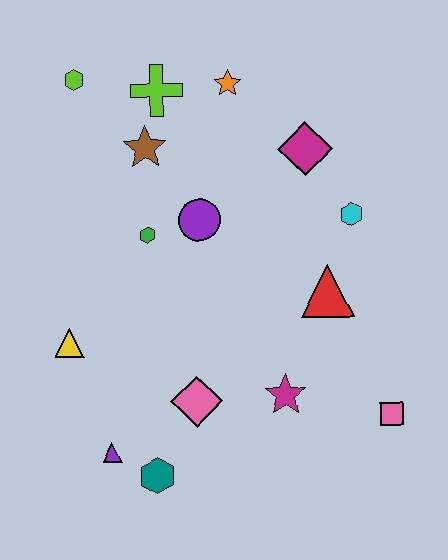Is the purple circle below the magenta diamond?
Yes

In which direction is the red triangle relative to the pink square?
The red triangle is above the pink square.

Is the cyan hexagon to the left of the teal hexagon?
No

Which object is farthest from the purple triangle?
The orange star is farthest from the purple triangle.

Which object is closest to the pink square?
The magenta star is closest to the pink square.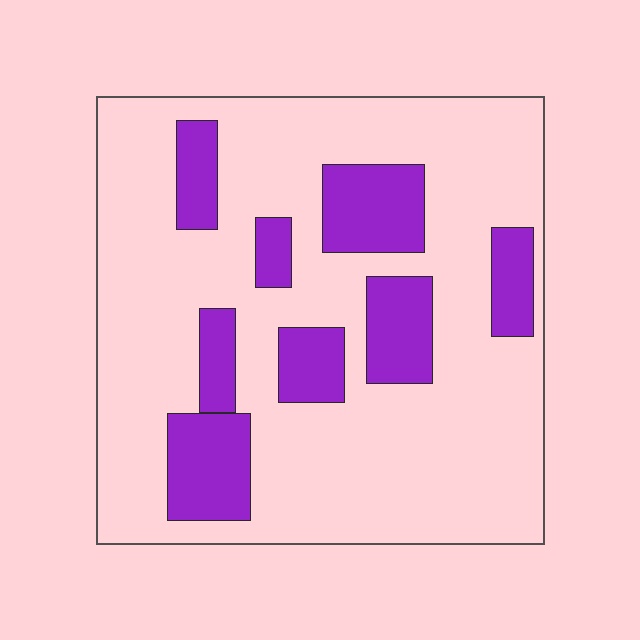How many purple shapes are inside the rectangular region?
8.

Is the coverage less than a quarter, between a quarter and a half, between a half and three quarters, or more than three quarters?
Less than a quarter.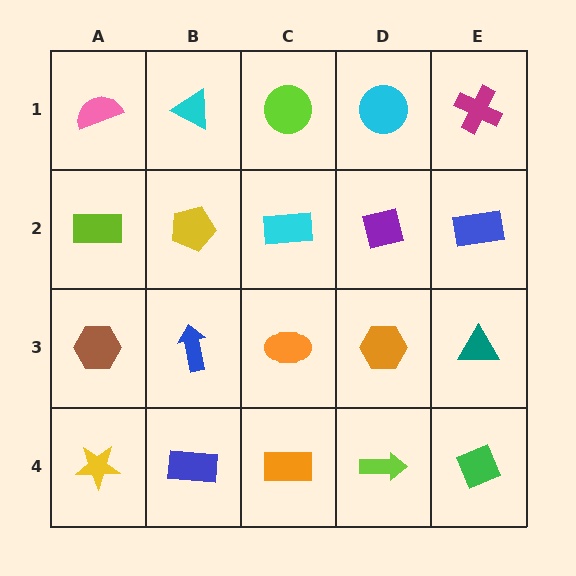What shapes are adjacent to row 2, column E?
A magenta cross (row 1, column E), a teal triangle (row 3, column E), a purple square (row 2, column D).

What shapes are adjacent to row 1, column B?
A yellow pentagon (row 2, column B), a pink semicircle (row 1, column A), a lime circle (row 1, column C).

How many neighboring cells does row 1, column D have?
3.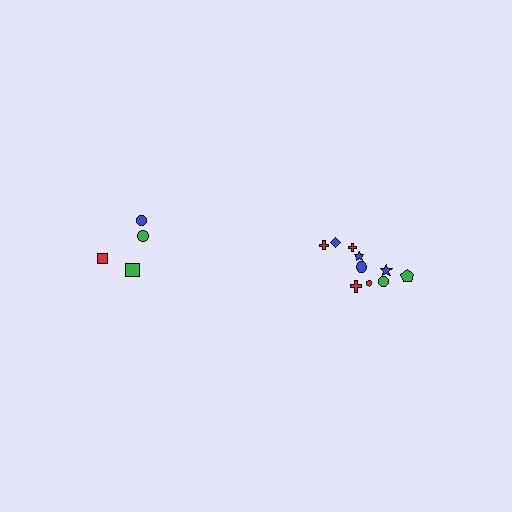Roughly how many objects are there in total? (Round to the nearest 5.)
Roughly 15 objects in total.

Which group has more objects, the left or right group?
The right group.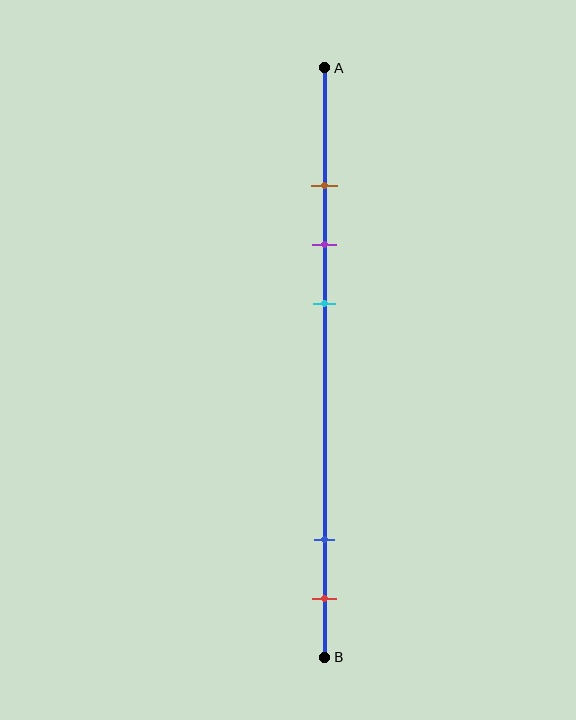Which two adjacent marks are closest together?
The brown and purple marks are the closest adjacent pair.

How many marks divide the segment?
There are 5 marks dividing the segment.